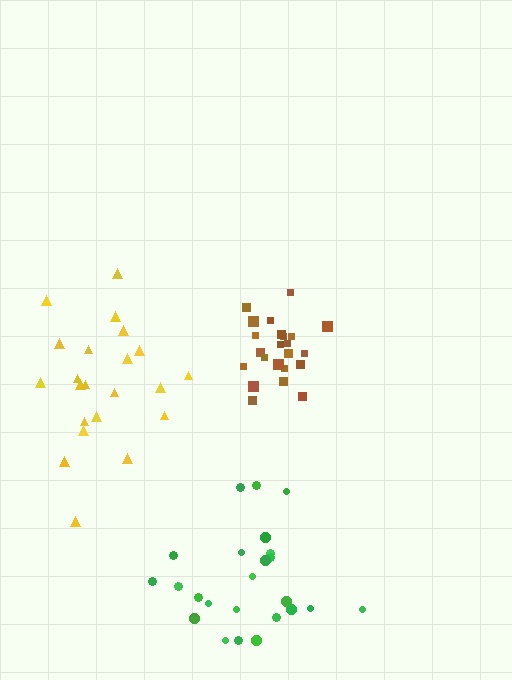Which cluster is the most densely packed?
Brown.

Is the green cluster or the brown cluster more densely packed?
Brown.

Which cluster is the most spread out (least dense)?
Yellow.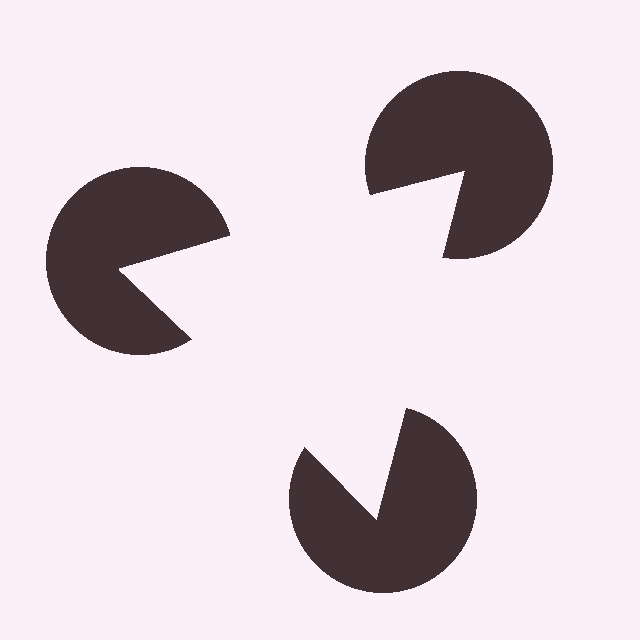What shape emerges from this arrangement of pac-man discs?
An illusory triangle — its edges are inferred from the aligned wedge cuts in the pac-man discs, not physically drawn.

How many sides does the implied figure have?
3 sides.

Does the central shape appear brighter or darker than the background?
It typically appears slightly brighter than the background, even though no actual brightness change is drawn.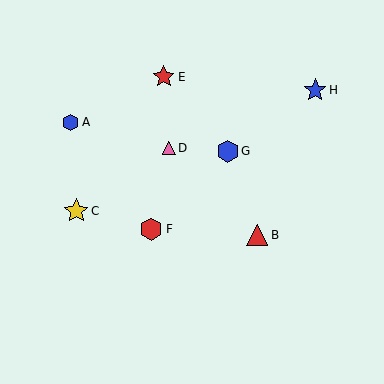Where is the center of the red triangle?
The center of the red triangle is at (257, 235).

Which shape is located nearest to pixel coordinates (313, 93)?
The blue star (labeled H) at (315, 90) is nearest to that location.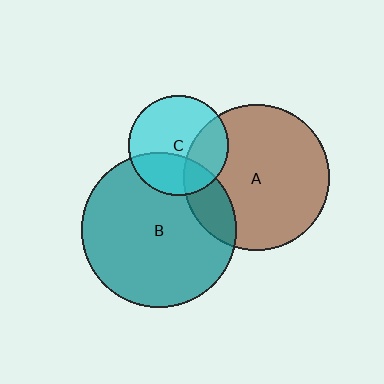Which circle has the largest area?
Circle B (teal).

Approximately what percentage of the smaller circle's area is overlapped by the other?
Approximately 15%.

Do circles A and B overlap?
Yes.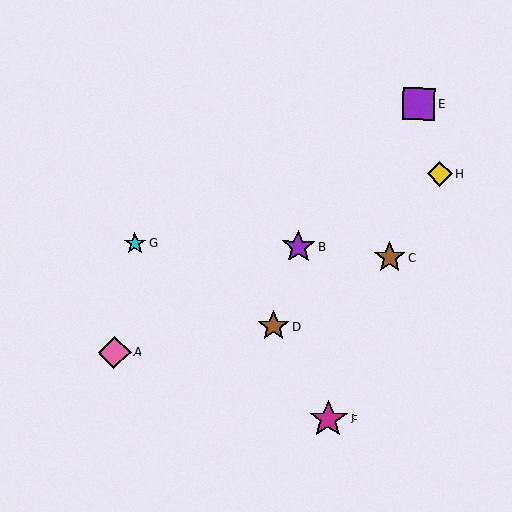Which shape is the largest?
The magenta star (labeled F) is the largest.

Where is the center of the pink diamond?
The center of the pink diamond is at (114, 352).